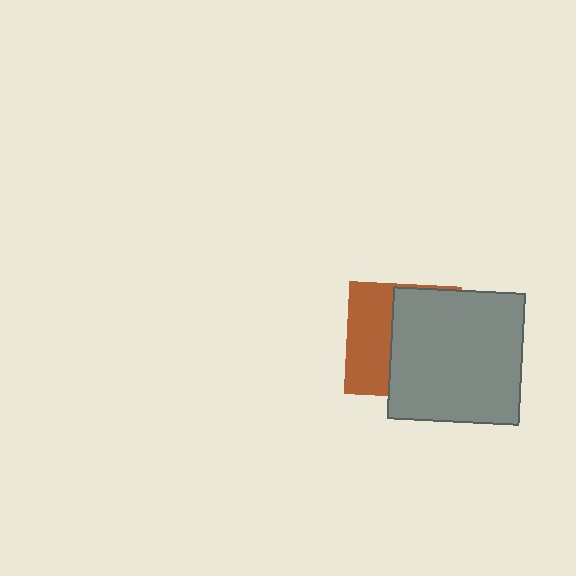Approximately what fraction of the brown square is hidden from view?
Roughly 59% of the brown square is hidden behind the gray square.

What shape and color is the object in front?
The object in front is a gray square.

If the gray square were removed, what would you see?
You would see the complete brown square.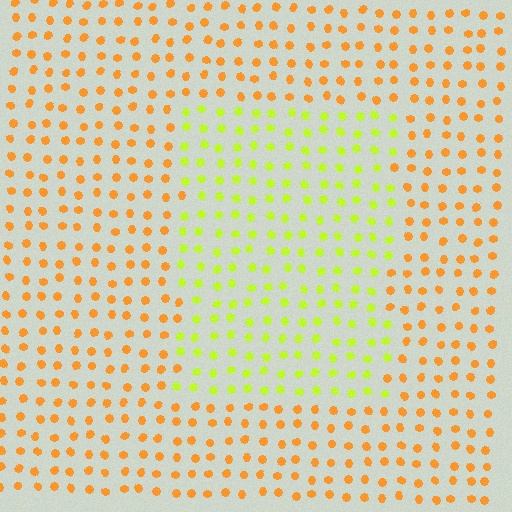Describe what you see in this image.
The image is filled with small orange elements in a uniform arrangement. A rectangle-shaped region is visible where the elements are tinted to a slightly different hue, forming a subtle color boundary.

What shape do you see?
I see a rectangle.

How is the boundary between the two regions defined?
The boundary is defined purely by a slight shift in hue (about 47 degrees). Spacing, size, and orientation are identical on both sides.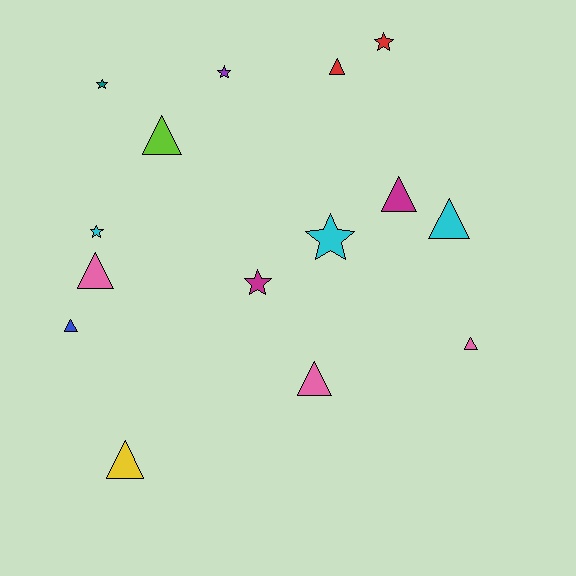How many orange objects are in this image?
There are no orange objects.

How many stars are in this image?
There are 6 stars.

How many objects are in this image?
There are 15 objects.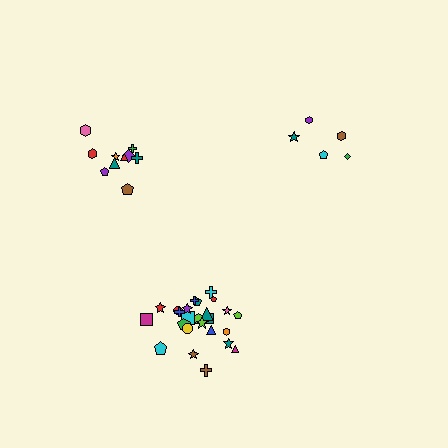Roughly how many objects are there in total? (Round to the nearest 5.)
Roughly 40 objects in total.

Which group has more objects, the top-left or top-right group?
The top-left group.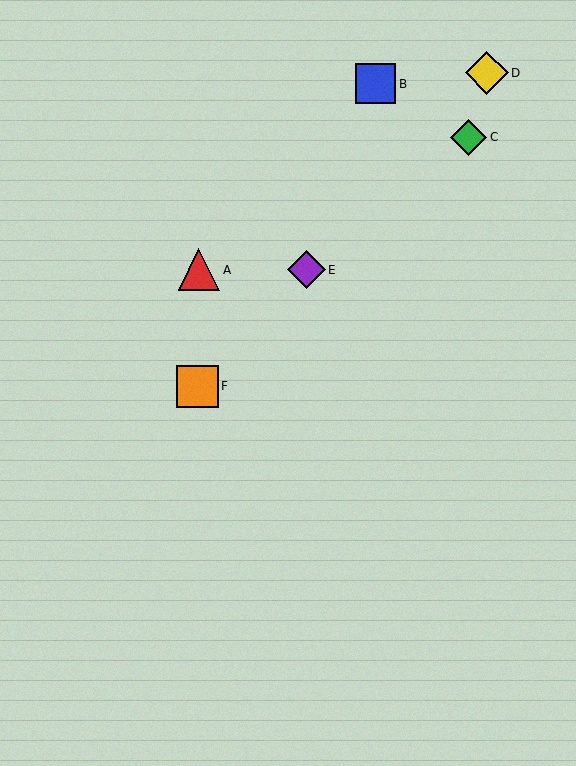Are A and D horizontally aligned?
No, A is at y≈270 and D is at y≈73.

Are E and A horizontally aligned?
Yes, both are at y≈270.